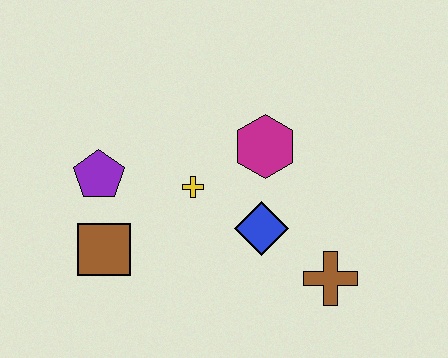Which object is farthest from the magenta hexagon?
The brown square is farthest from the magenta hexagon.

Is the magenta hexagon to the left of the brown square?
No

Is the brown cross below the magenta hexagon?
Yes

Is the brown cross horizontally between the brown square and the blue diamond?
No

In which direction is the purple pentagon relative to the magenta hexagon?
The purple pentagon is to the left of the magenta hexagon.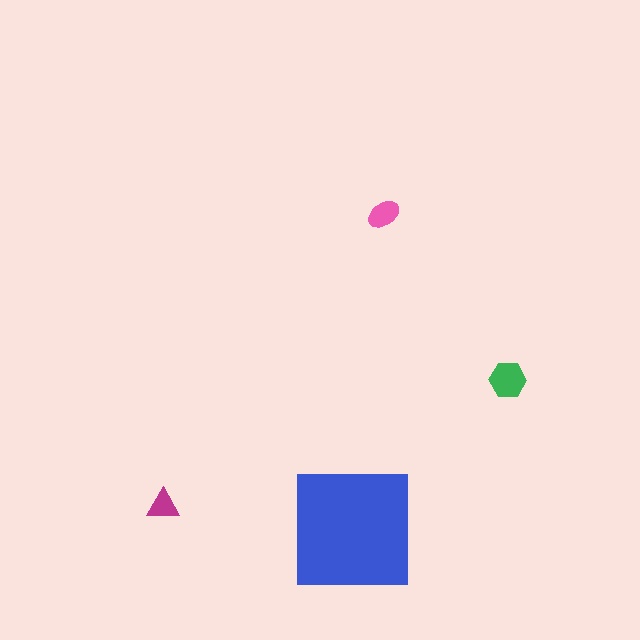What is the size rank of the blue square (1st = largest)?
1st.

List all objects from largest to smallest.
The blue square, the green hexagon, the pink ellipse, the magenta triangle.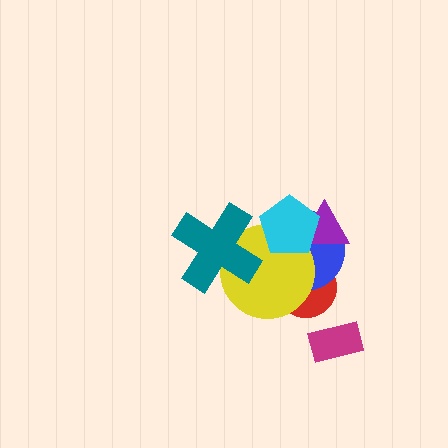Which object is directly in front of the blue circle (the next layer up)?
The yellow circle is directly in front of the blue circle.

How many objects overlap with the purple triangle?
2 objects overlap with the purple triangle.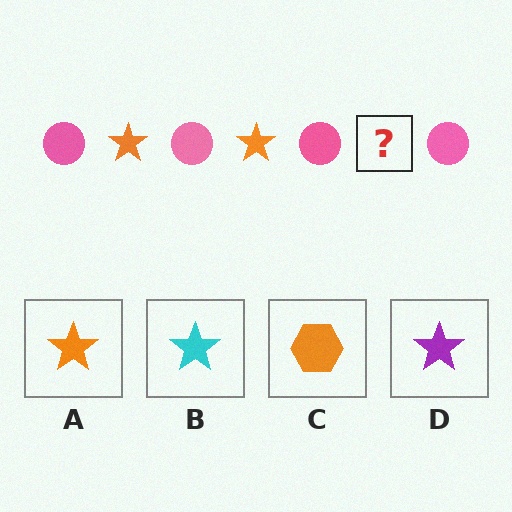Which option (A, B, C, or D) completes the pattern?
A.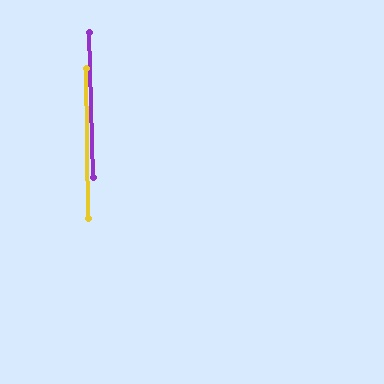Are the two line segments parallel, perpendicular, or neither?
Parallel — their directions differ by only 1.1°.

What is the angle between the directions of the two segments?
Approximately 1 degree.